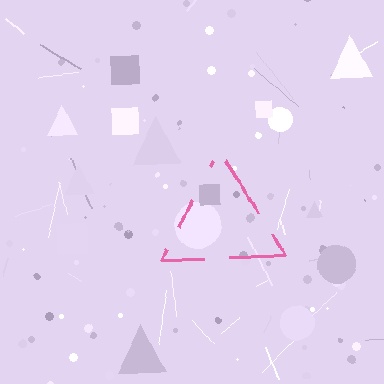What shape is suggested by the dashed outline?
The dashed outline suggests a triangle.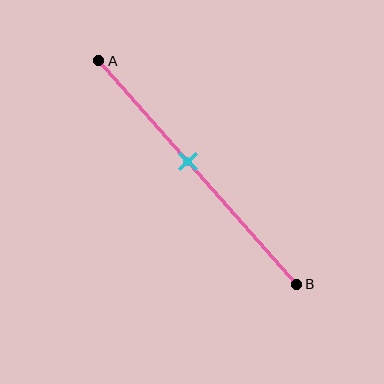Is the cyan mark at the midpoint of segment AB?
No, the mark is at about 45% from A, not at the 50% midpoint.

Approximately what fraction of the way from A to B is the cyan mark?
The cyan mark is approximately 45% of the way from A to B.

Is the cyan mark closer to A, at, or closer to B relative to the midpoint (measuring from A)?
The cyan mark is closer to point A than the midpoint of segment AB.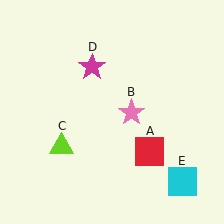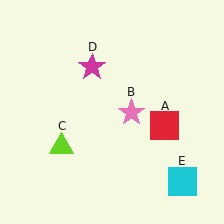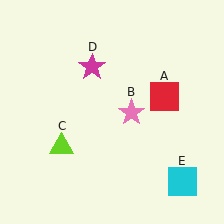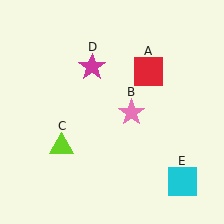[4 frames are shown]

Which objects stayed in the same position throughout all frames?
Pink star (object B) and lime triangle (object C) and magenta star (object D) and cyan square (object E) remained stationary.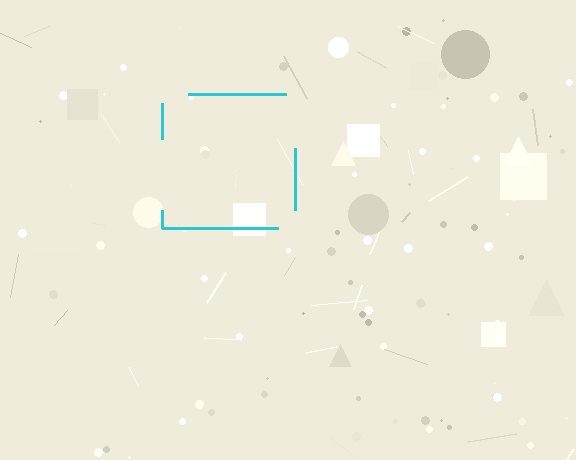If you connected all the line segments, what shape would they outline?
They would outline a square.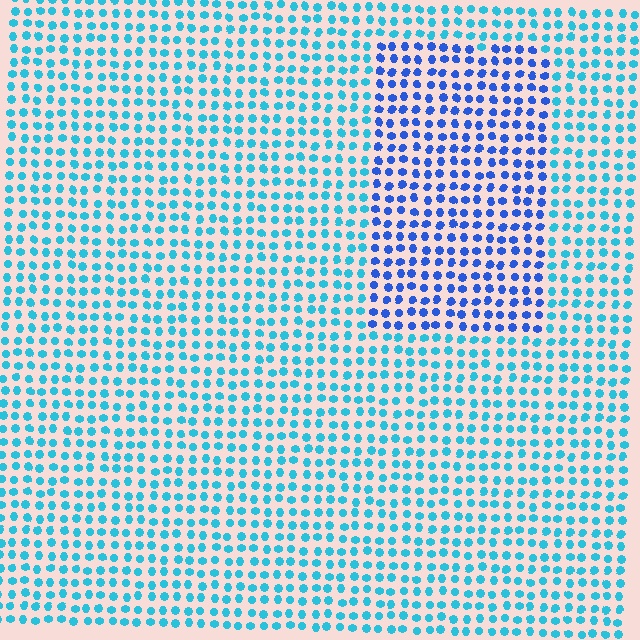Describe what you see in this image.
The image is filled with small cyan elements in a uniform arrangement. A rectangle-shaped region is visible where the elements are tinted to a slightly different hue, forming a subtle color boundary.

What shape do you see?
I see a rectangle.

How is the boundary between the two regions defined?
The boundary is defined purely by a slight shift in hue (about 36 degrees). Spacing, size, and orientation are identical on both sides.